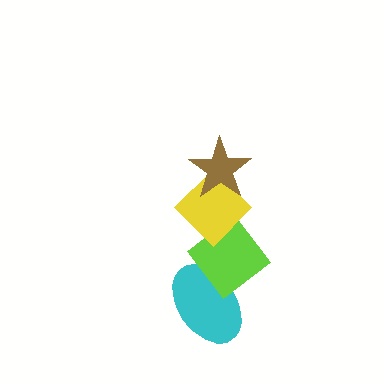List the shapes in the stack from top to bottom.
From top to bottom: the brown star, the yellow diamond, the lime diamond, the cyan ellipse.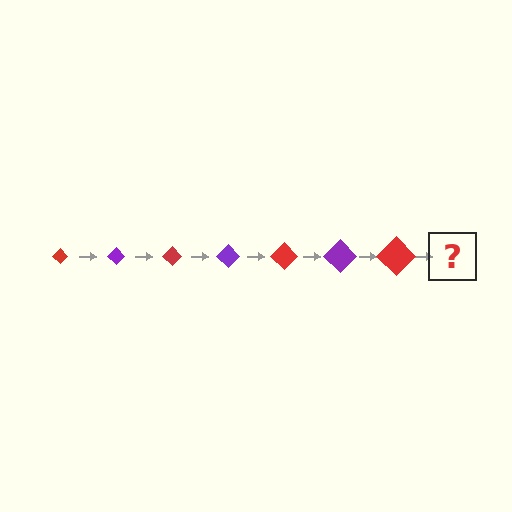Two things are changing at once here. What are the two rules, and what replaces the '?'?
The two rules are that the diamond grows larger each step and the color cycles through red and purple. The '?' should be a purple diamond, larger than the previous one.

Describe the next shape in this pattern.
It should be a purple diamond, larger than the previous one.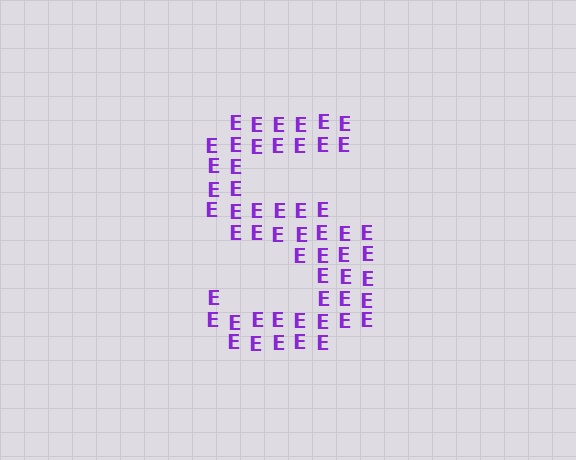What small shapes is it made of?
It is made of small letter E's.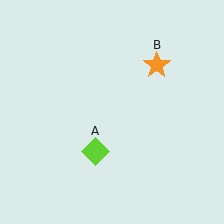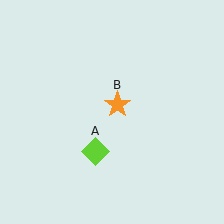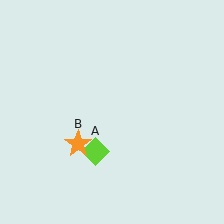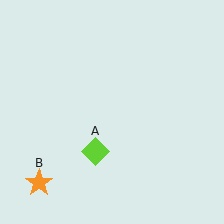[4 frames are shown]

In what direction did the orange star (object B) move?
The orange star (object B) moved down and to the left.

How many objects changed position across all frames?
1 object changed position: orange star (object B).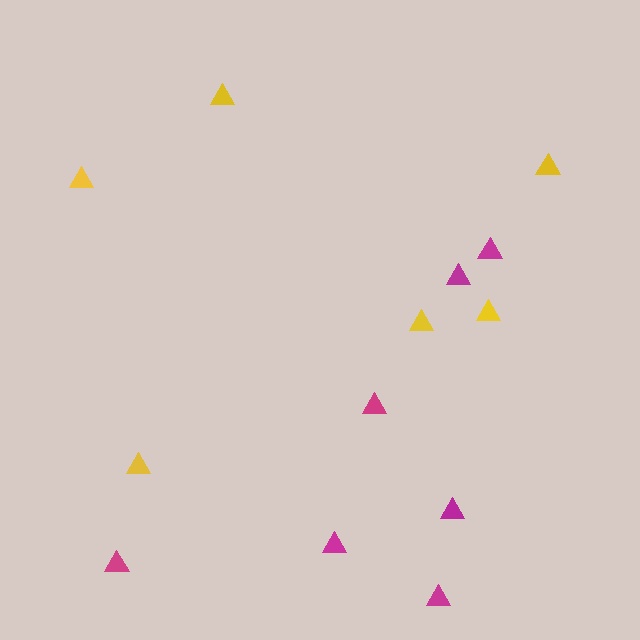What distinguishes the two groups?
There are 2 groups: one group of yellow triangles (6) and one group of magenta triangles (7).